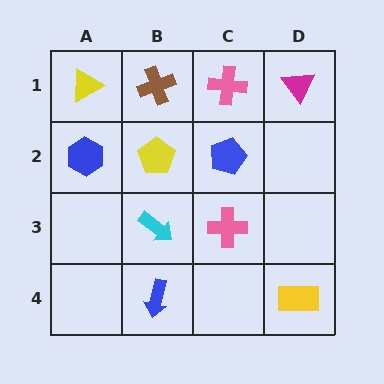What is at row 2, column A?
A blue hexagon.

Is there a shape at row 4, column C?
No, that cell is empty.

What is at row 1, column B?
A brown cross.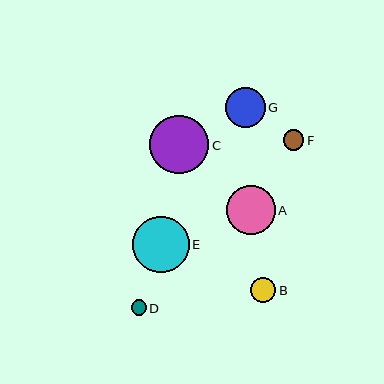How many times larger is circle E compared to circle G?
Circle E is approximately 1.4 times the size of circle G.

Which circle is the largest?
Circle C is the largest with a size of approximately 59 pixels.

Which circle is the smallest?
Circle D is the smallest with a size of approximately 15 pixels.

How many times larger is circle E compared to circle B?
Circle E is approximately 2.3 times the size of circle B.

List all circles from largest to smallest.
From largest to smallest: C, E, A, G, B, F, D.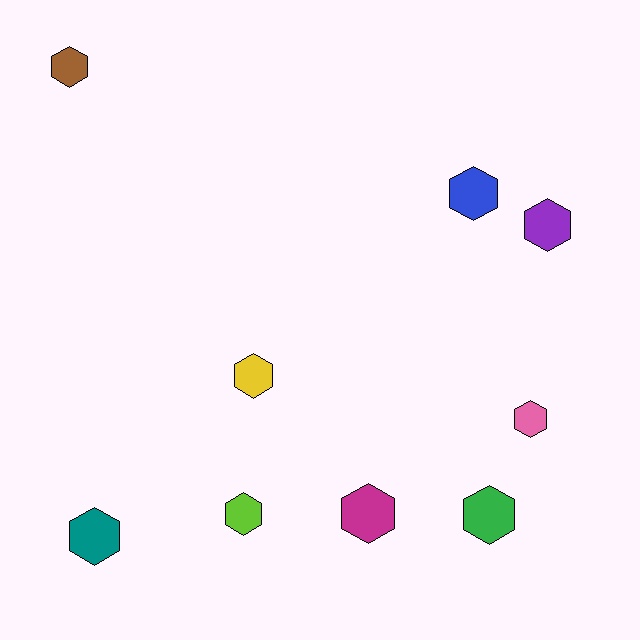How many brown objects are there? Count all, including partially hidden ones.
There is 1 brown object.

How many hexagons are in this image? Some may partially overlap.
There are 9 hexagons.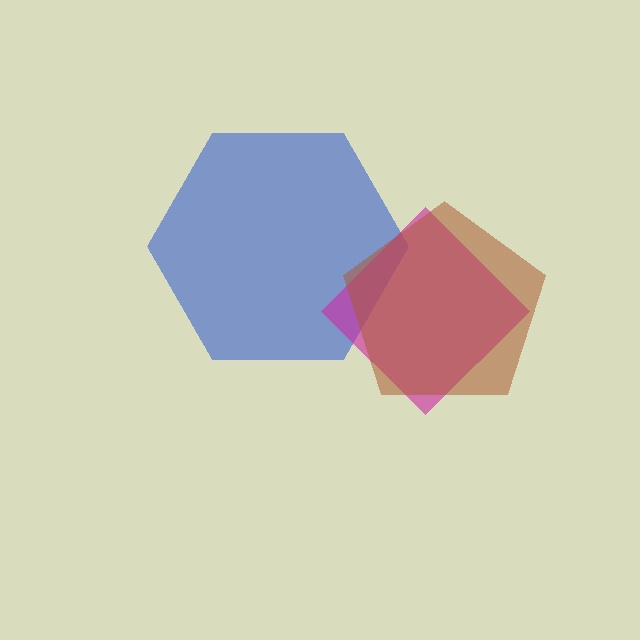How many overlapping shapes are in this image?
There are 3 overlapping shapes in the image.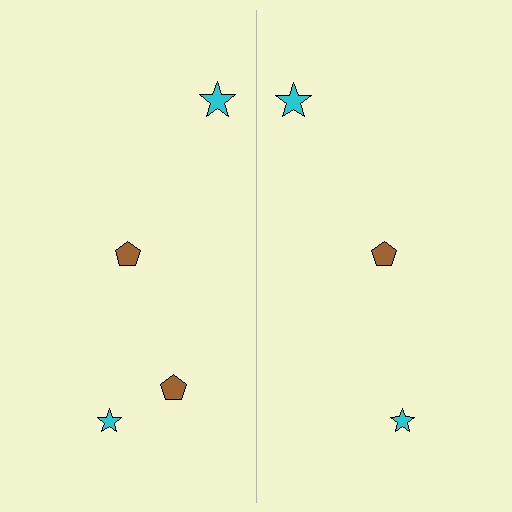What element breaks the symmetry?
A brown pentagon is missing from the right side.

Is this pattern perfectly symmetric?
No, the pattern is not perfectly symmetric. A brown pentagon is missing from the right side.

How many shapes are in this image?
There are 7 shapes in this image.